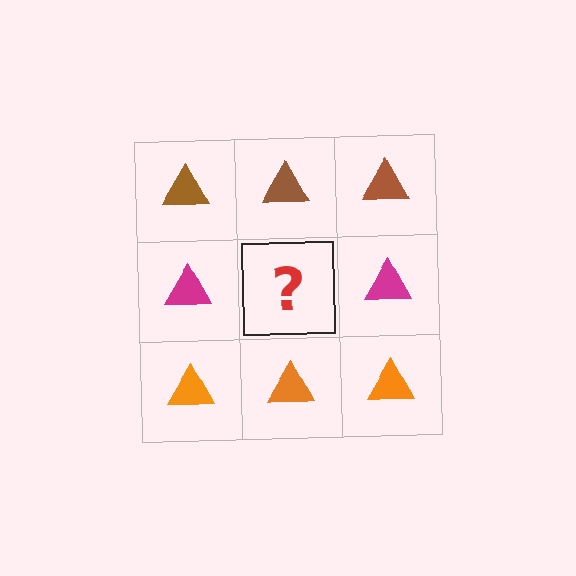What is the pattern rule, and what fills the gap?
The rule is that each row has a consistent color. The gap should be filled with a magenta triangle.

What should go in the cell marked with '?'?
The missing cell should contain a magenta triangle.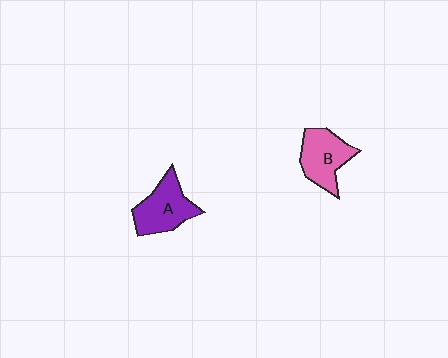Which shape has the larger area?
Shape A (purple).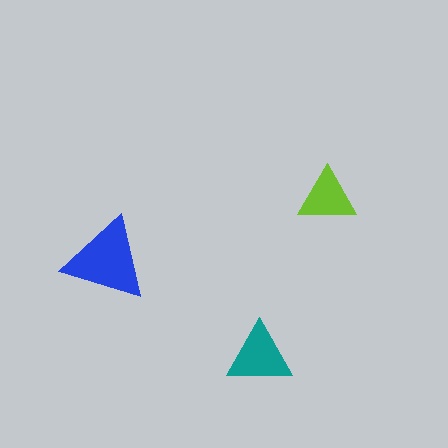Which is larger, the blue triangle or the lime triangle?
The blue one.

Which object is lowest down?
The teal triangle is bottommost.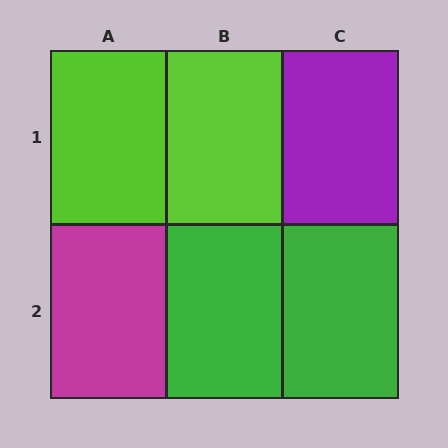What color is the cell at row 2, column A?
Magenta.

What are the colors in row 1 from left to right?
Lime, lime, purple.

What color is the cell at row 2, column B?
Green.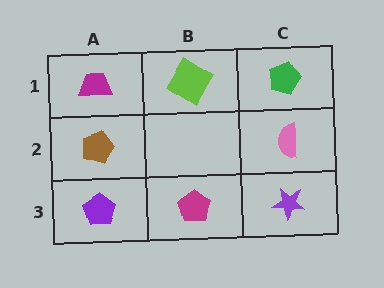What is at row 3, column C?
A purple star.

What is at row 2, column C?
A pink semicircle.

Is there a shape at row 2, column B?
No, that cell is empty.